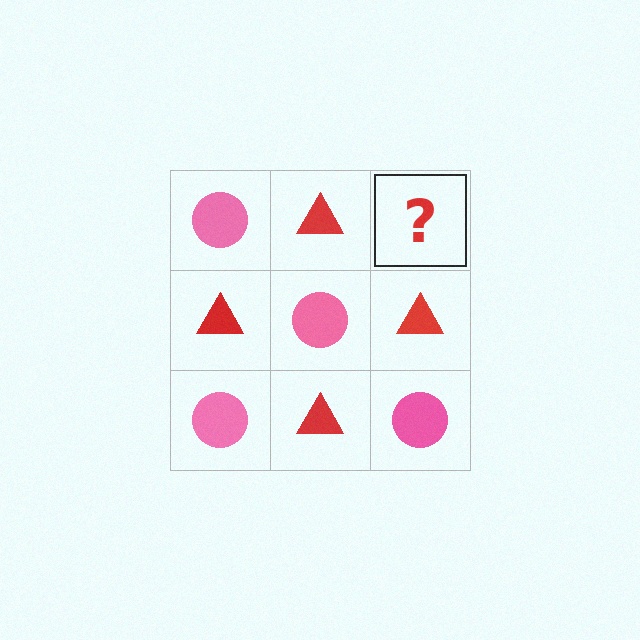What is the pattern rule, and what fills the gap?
The rule is that it alternates pink circle and red triangle in a checkerboard pattern. The gap should be filled with a pink circle.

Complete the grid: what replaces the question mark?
The question mark should be replaced with a pink circle.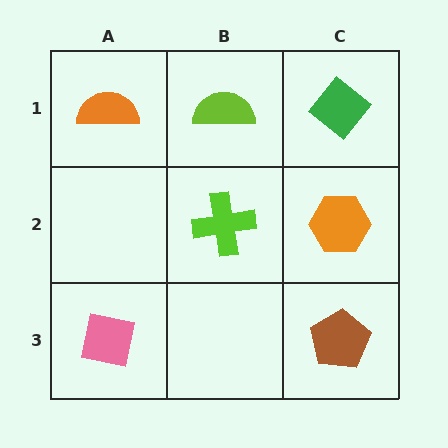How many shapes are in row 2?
2 shapes.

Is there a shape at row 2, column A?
No, that cell is empty.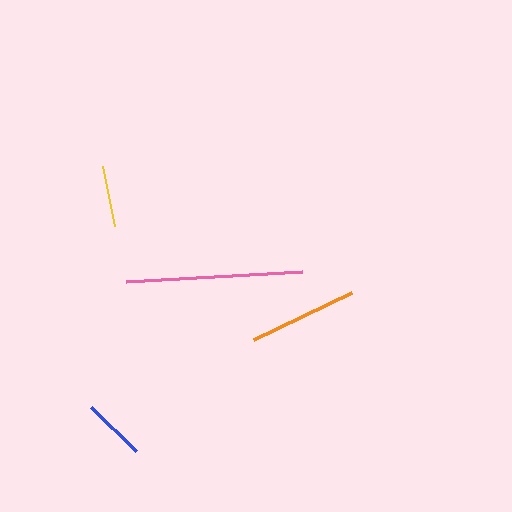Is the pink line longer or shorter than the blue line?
The pink line is longer than the blue line.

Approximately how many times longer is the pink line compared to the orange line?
The pink line is approximately 1.6 times the length of the orange line.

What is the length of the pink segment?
The pink segment is approximately 176 pixels long.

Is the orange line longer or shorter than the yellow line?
The orange line is longer than the yellow line.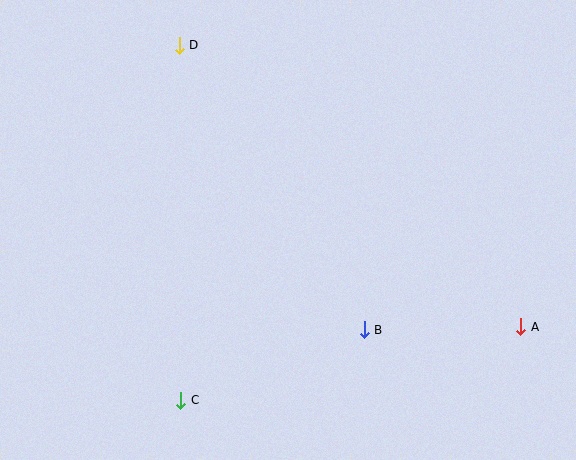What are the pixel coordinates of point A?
Point A is at (521, 327).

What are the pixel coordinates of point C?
Point C is at (181, 400).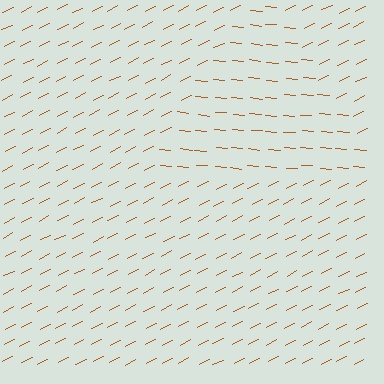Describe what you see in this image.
The image is filled with small brown line segments. A triangle region in the image has lines oriented differently from the surrounding lines, creating a visible texture boundary.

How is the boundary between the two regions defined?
The boundary is defined purely by a change in line orientation (approximately 33 degrees difference). All lines are the same color and thickness.